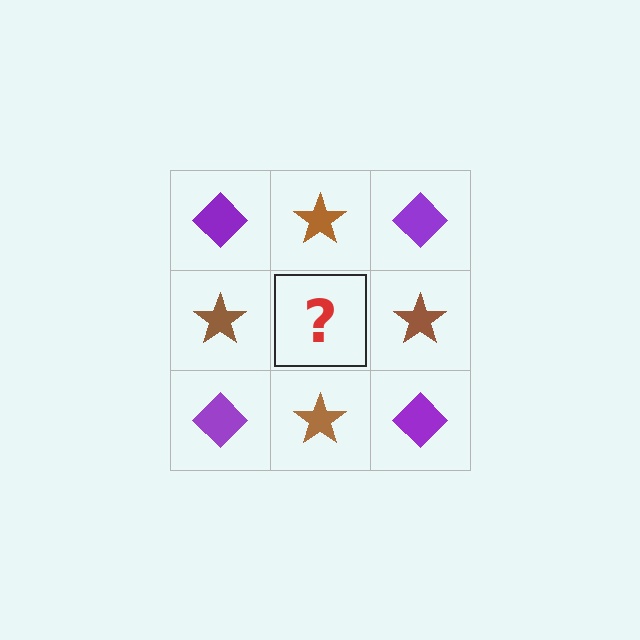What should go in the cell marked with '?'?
The missing cell should contain a purple diamond.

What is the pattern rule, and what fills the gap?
The rule is that it alternates purple diamond and brown star in a checkerboard pattern. The gap should be filled with a purple diamond.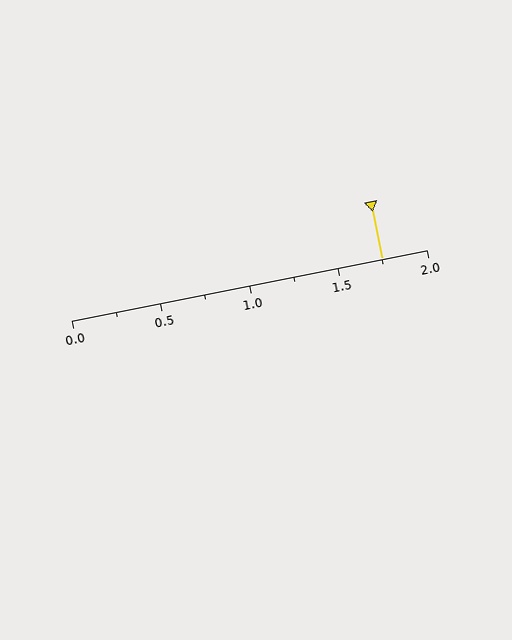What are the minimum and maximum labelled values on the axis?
The axis runs from 0.0 to 2.0.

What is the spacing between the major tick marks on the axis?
The major ticks are spaced 0.5 apart.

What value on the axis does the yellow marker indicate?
The marker indicates approximately 1.75.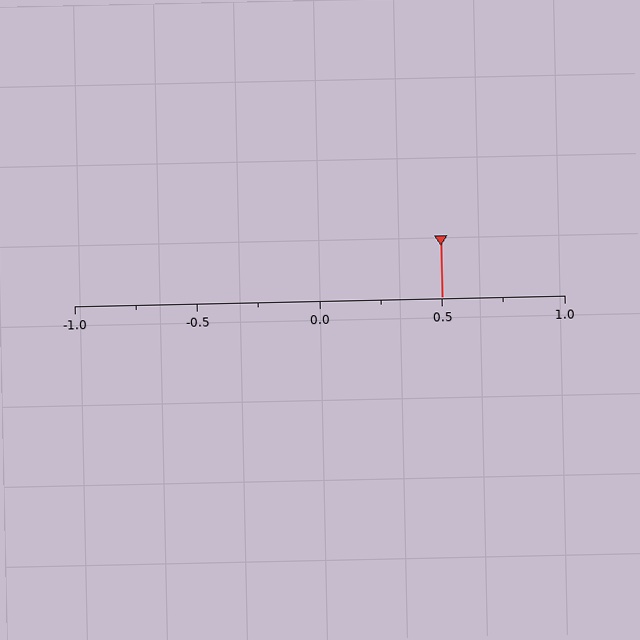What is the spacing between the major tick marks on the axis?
The major ticks are spaced 0.5 apart.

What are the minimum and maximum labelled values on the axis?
The axis runs from -1.0 to 1.0.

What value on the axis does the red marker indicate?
The marker indicates approximately 0.5.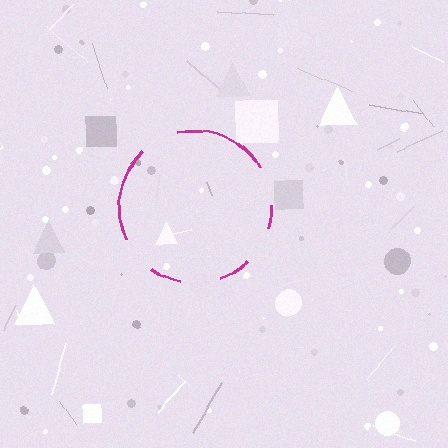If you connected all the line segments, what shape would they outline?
They would outline a circle.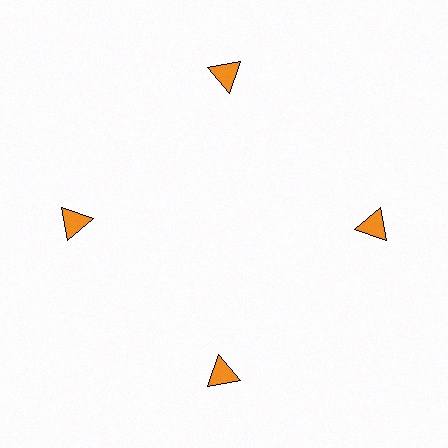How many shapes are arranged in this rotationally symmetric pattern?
There are 4 shapes, arranged in 4 groups of 1.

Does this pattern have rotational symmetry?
Yes, this pattern has 4-fold rotational symmetry. It looks the same after rotating 90 degrees around the center.